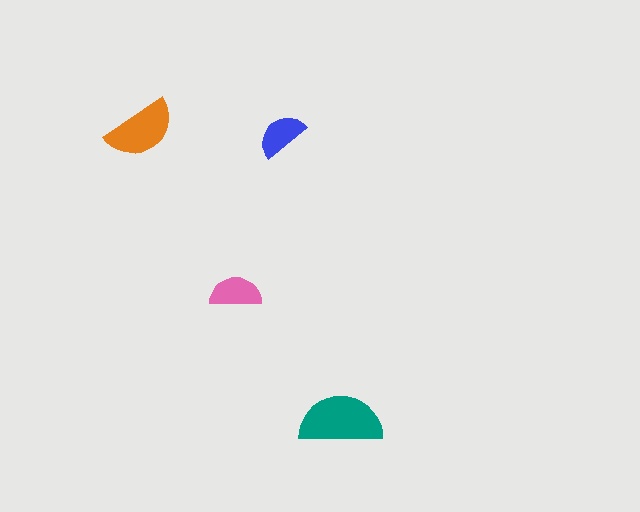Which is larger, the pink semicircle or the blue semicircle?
The pink one.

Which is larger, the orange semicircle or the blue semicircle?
The orange one.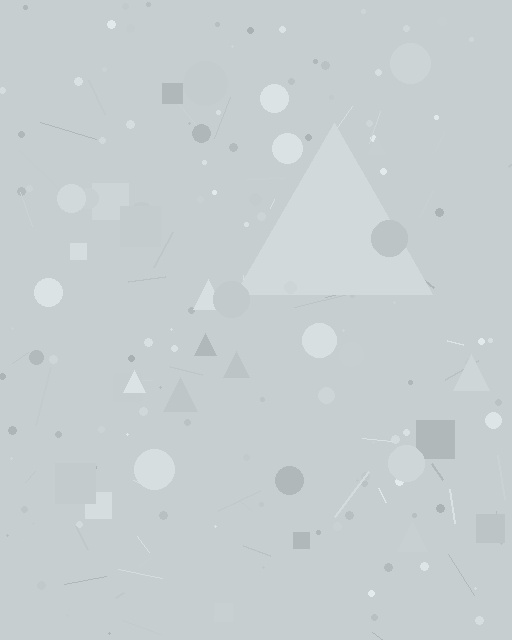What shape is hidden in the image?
A triangle is hidden in the image.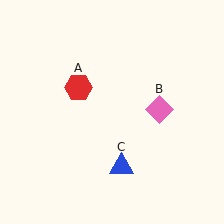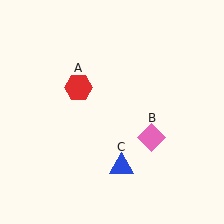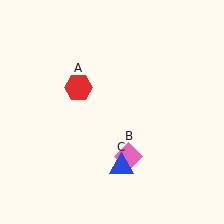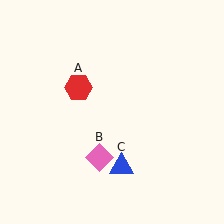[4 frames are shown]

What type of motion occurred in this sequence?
The pink diamond (object B) rotated clockwise around the center of the scene.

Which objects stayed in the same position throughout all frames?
Red hexagon (object A) and blue triangle (object C) remained stationary.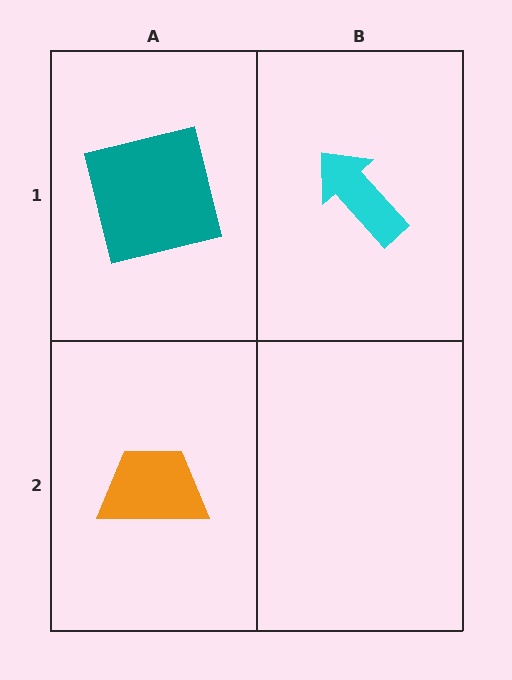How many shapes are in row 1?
2 shapes.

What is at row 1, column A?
A teal square.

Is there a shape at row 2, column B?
No, that cell is empty.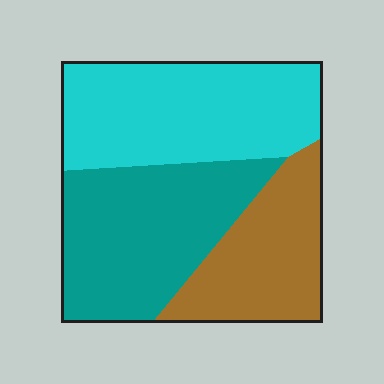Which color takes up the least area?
Brown, at roughly 25%.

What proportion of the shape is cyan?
Cyan covers around 40% of the shape.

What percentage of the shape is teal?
Teal takes up about three eighths (3/8) of the shape.